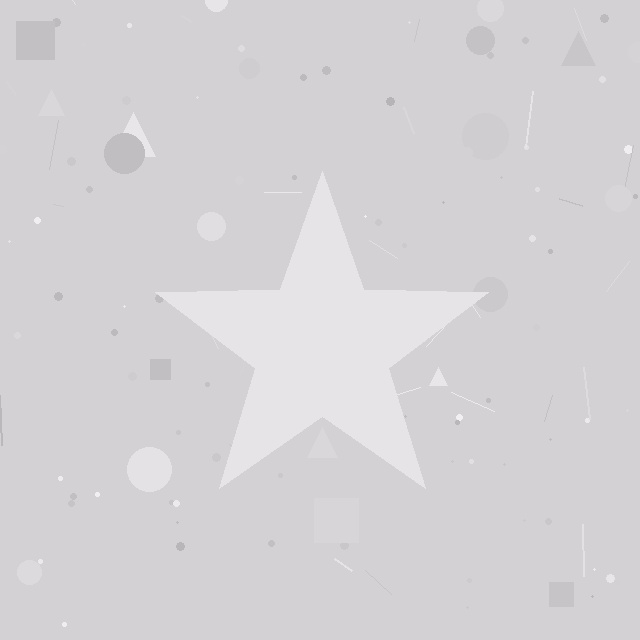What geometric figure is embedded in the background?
A star is embedded in the background.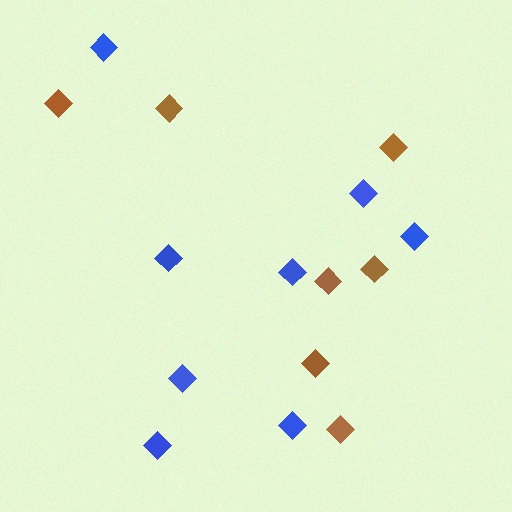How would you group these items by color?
There are 2 groups: one group of brown diamonds (7) and one group of blue diamonds (8).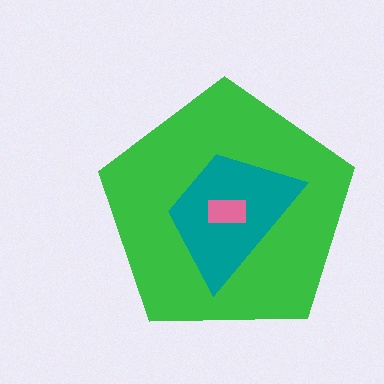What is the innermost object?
The pink rectangle.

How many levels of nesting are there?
3.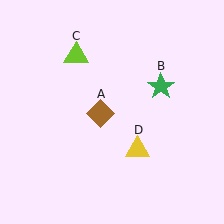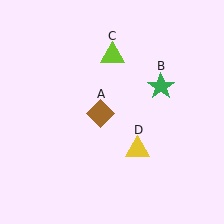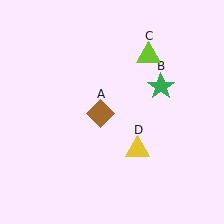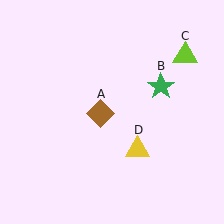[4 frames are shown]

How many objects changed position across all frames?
1 object changed position: lime triangle (object C).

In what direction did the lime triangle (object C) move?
The lime triangle (object C) moved right.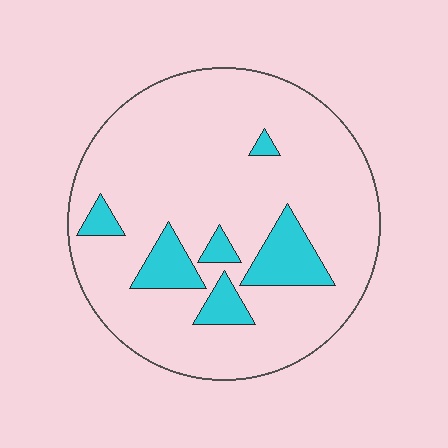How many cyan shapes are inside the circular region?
6.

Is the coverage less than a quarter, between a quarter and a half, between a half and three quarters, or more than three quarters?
Less than a quarter.